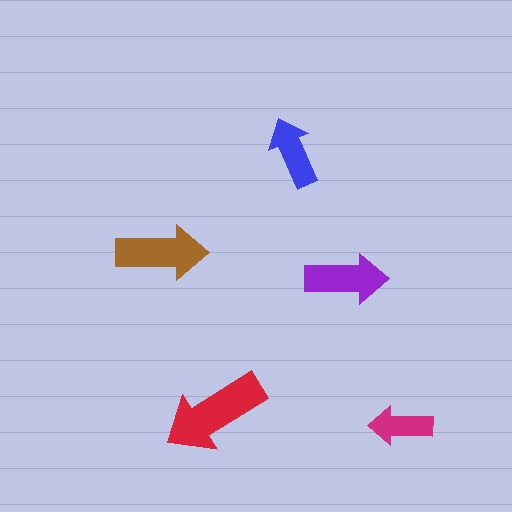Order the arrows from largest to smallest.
the red one, the brown one, the purple one, the blue one, the magenta one.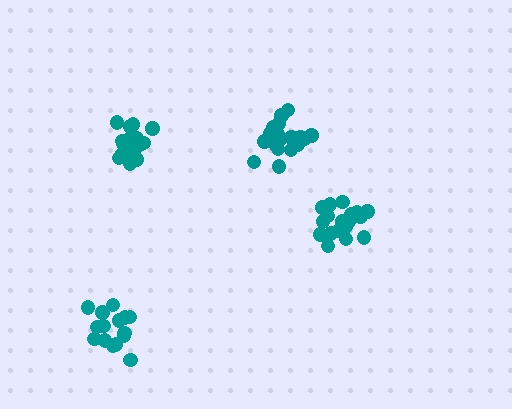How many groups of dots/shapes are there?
There are 4 groups.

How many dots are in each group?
Group 1: 18 dots, Group 2: 15 dots, Group 3: 20 dots, Group 4: 18 dots (71 total).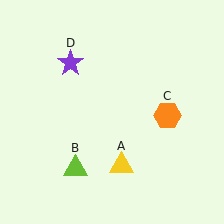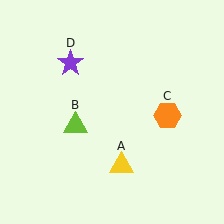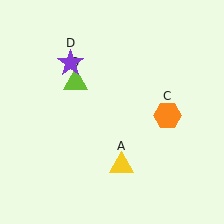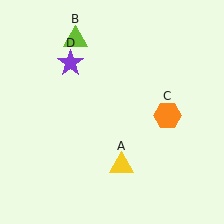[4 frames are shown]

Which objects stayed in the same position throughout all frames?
Yellow triangle (object A) and orange hexagon (object C) and purple star (object D) remained stationary.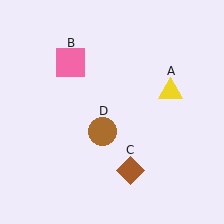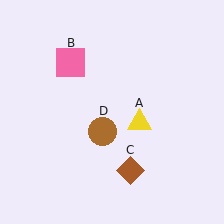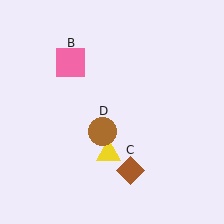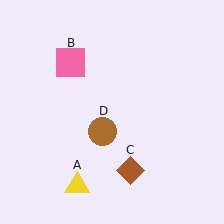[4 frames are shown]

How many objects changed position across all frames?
1 object changed position: yellow triangle (object A).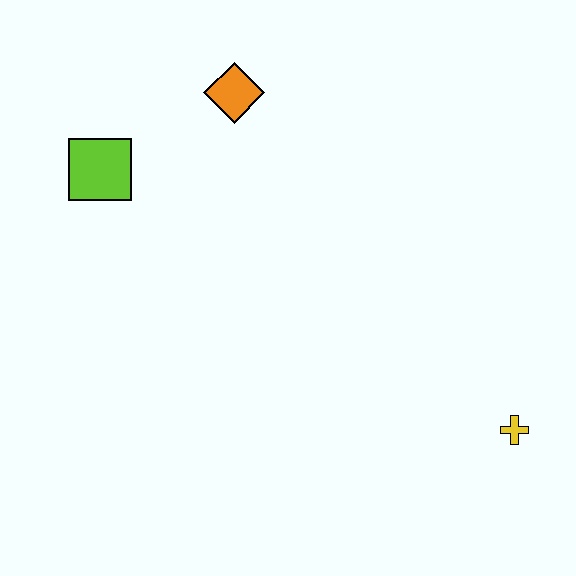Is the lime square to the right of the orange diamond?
No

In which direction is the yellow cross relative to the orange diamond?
The yellow cross is below the orange diamond.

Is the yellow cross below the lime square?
Yes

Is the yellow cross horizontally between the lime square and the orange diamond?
No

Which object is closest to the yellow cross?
The orange diamond is closest to the yellow cross.